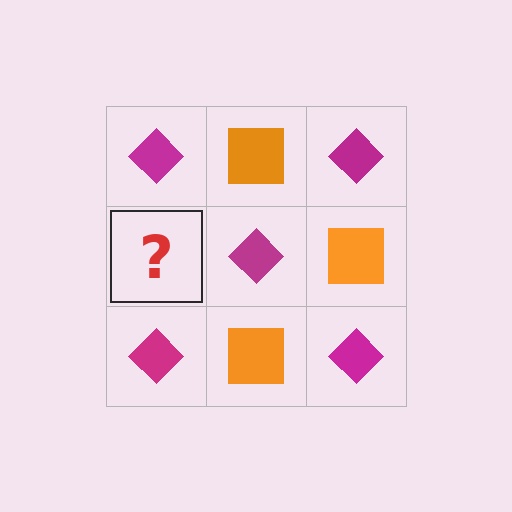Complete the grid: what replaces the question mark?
The question mark should be replaced with an orange square.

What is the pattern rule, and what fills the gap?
The rule is that it alternates magenta diamond and orange square in a checkerboard pattern. The gap should be filled with an orange square.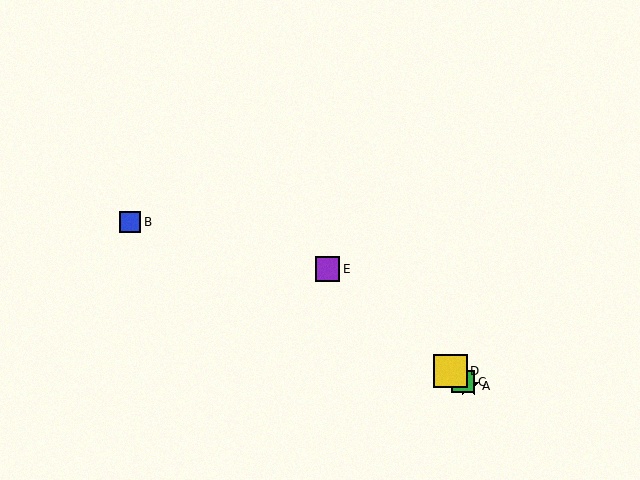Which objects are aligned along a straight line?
Objects A, C, D, E are aligned along a straight line.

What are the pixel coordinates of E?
Object E is at (327, 269).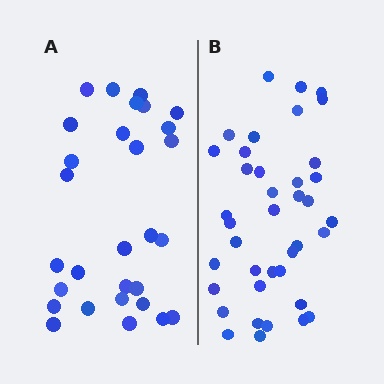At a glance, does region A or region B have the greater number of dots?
Region B (the right region) has more dots.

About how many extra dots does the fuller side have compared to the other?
Region B has roughly 10 or so more dots than region A.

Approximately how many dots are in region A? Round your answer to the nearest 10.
About 30 dots. (The exact count is 29, which rounds to 30.)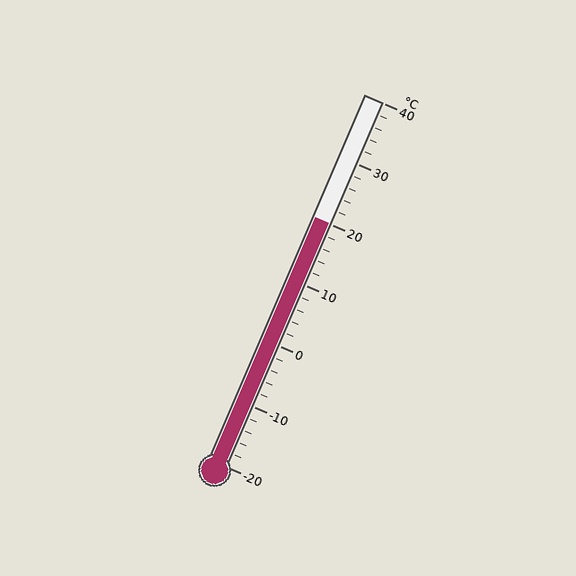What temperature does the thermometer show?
The thermometer shows approximately 20°C.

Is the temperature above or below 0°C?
The temperature is above 0°C.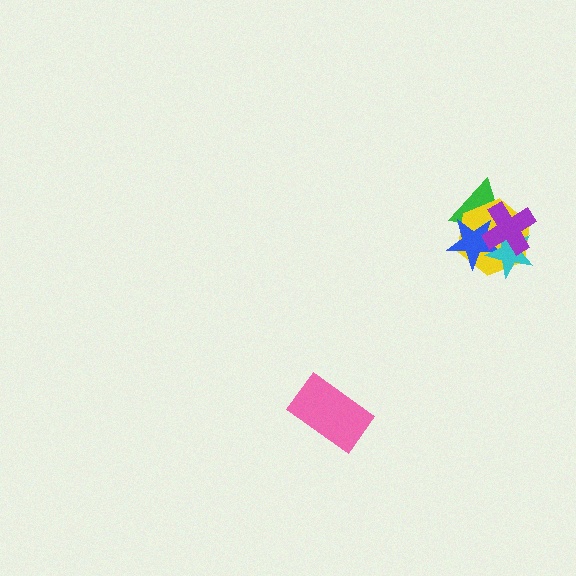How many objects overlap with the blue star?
4 objects overlap with the blue star.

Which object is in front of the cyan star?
The purple cross is in front of the cyan star.